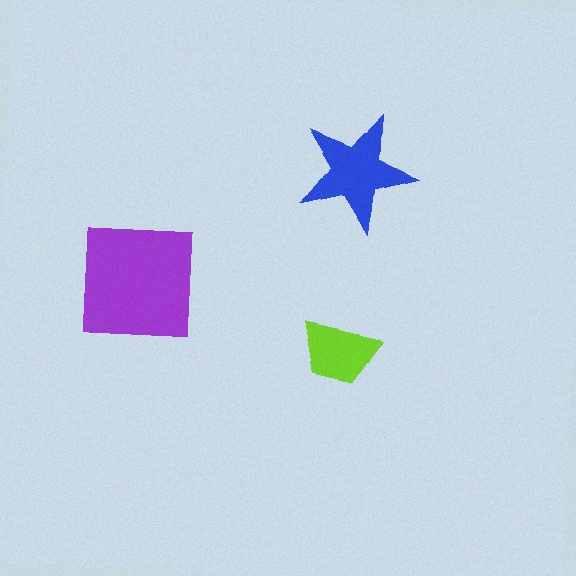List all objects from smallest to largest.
The lime trapezoid, the blue star, the purple square.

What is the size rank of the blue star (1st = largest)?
2nd.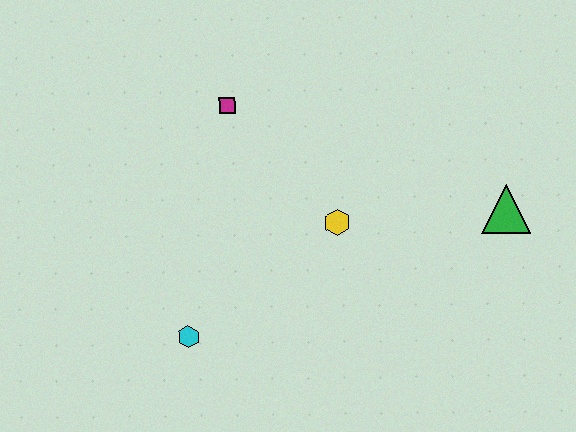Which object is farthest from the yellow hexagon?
The cyan hexagon is farthest from the yellow hexagon.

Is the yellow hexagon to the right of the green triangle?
No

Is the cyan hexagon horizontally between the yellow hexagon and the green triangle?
No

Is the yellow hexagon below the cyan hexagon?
No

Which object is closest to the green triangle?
The yellow hexagon is closest to the green triangle.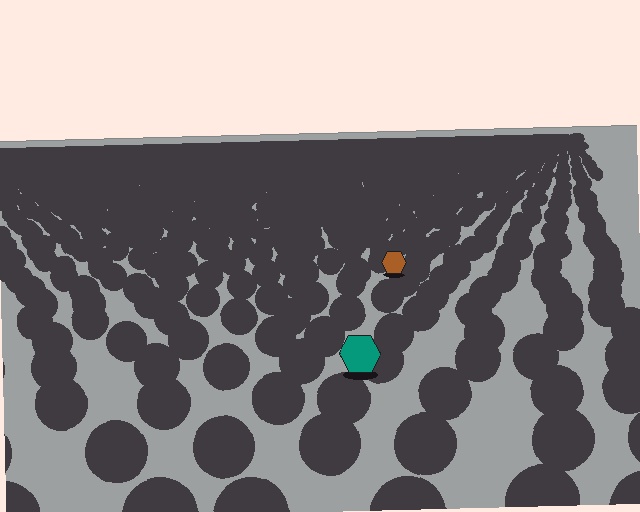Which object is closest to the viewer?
The teal hexagon is closest. The texture marks near it are larger and more spread out.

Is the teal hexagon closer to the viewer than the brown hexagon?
Yes. The teal hexagon is closer — you can tell from the texture gradient: the ground texture is coarser near it.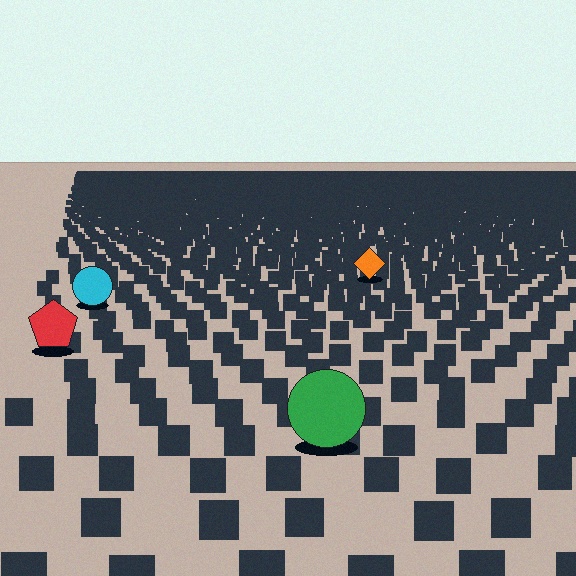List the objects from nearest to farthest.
From nearest to farthest: the green circle, the red pentagon, the cyan circle, the orange diamond.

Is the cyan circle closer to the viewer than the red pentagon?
No. The red pentagon is closer — you can tell from the texture gradient: the ground texture is coarser near it.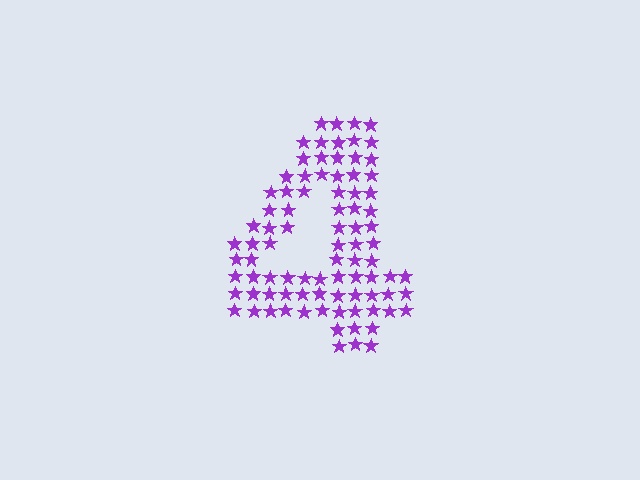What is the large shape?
The large shape is the digit 4.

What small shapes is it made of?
It is made of small stars.